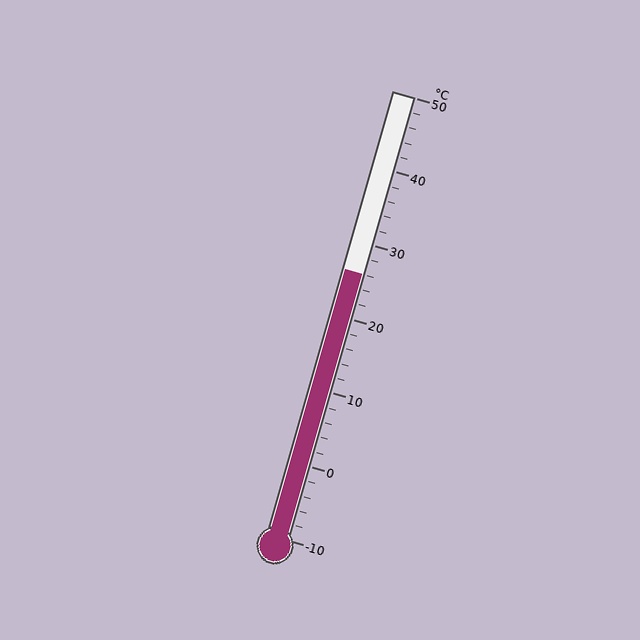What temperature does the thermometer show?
The thermometer shows approximately 26°C.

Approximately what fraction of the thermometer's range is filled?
The thermometer is filled to approximately 60% of its range.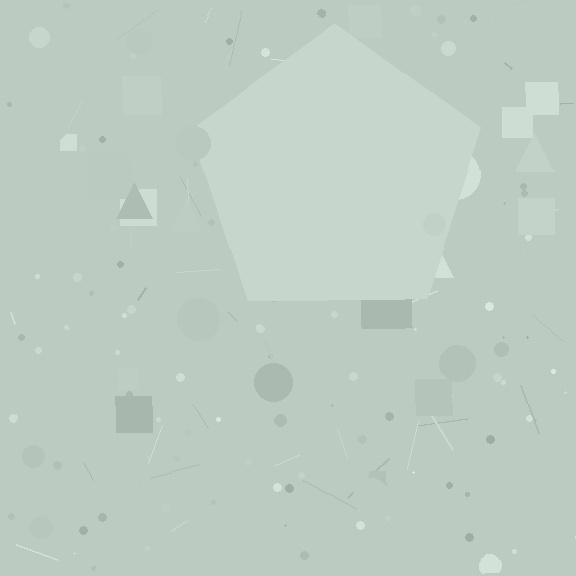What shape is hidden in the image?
A pentagon is hidden in the image.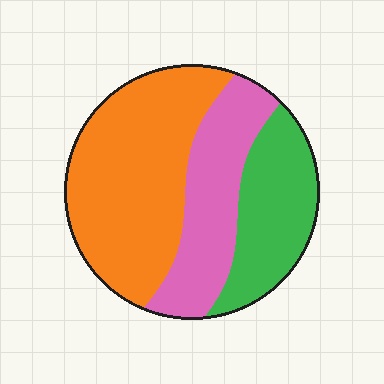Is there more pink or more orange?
Orange.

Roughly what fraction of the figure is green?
Green takes up about one quarter (1/4) of the figure.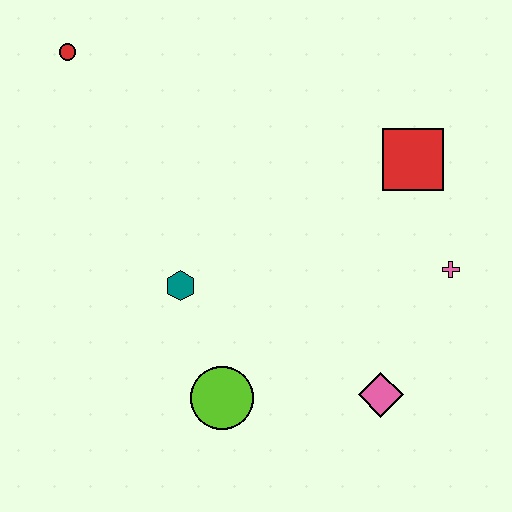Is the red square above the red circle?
No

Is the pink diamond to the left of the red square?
Yes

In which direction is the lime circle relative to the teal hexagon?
The lime circle is below the teal hexagon.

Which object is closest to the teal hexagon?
The lime circle is closest to the teal hexagon.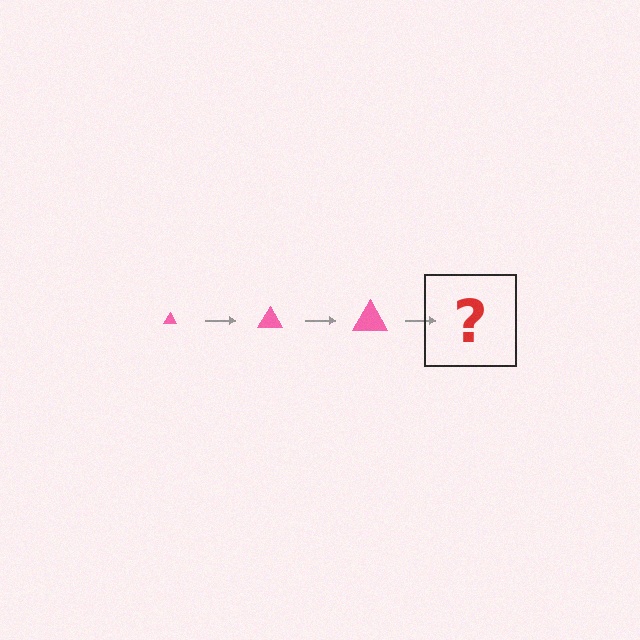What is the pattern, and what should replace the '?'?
The pattern is that the triangle gets progressively larger each step. The '?' should be a pink triangle, larger than the previous one.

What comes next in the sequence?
The next element should be a pink triangle, larger than the previous one.